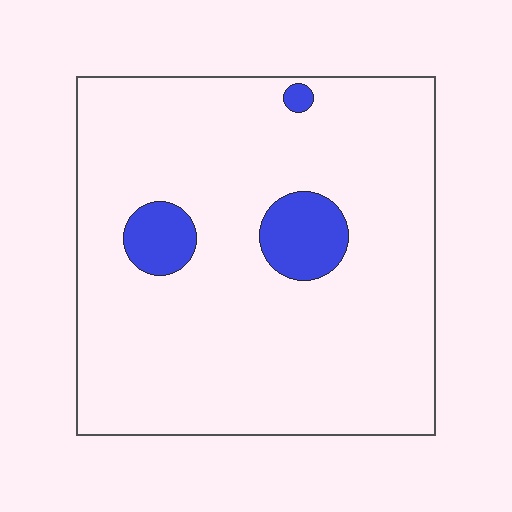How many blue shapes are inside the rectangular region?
3.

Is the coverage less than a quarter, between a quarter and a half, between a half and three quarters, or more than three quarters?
Less than a quarter.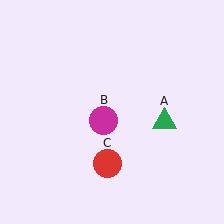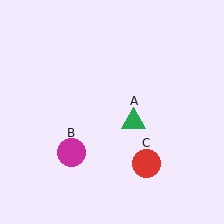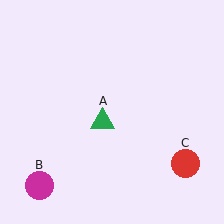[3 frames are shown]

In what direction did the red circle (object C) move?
The red circle (object C) moved right.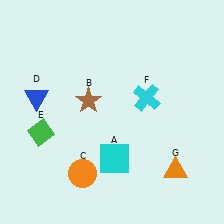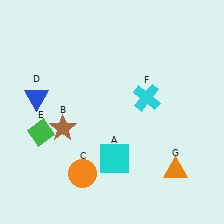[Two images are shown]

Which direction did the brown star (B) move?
The brown star (B) moved down.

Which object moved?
The brown star (B) moved down.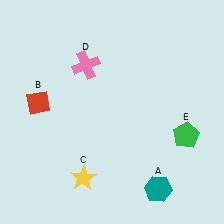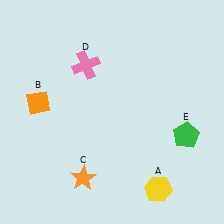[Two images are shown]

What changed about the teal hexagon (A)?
In Image 1, A is teal. In Image 2, it changed to yellow.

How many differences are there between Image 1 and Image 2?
There are 3 differences between the two images.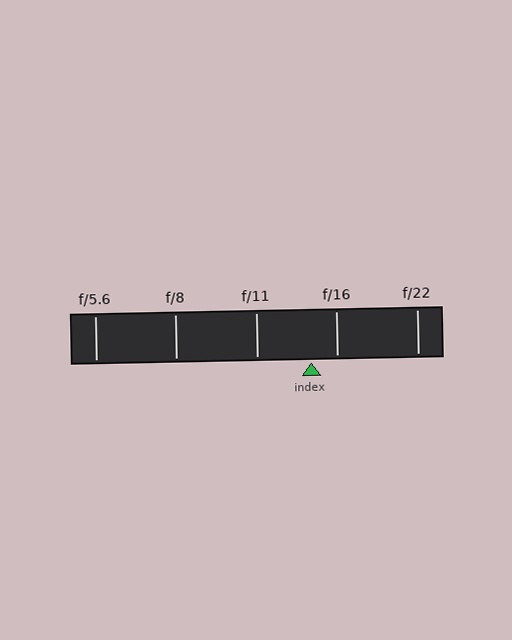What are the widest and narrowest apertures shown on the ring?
The widest aperture shown is f/5.6 and the narrowest is f/22.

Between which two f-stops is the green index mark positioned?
The index mark is between f/11 and f/16.